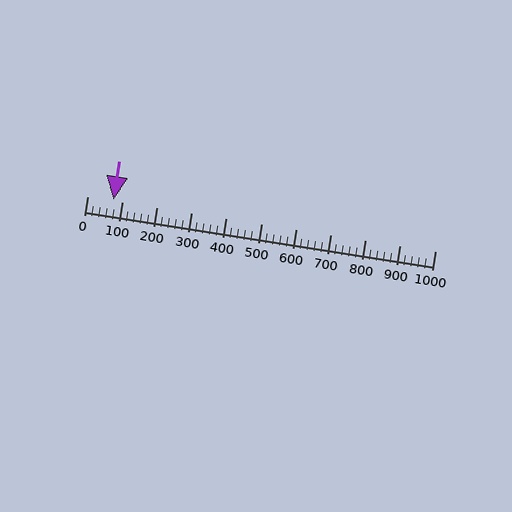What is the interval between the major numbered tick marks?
The major tick marks are spaced 100 units apart.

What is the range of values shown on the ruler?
The ruler shows values from 0 to 1000.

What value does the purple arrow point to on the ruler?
The purple arrow points to approximately 75.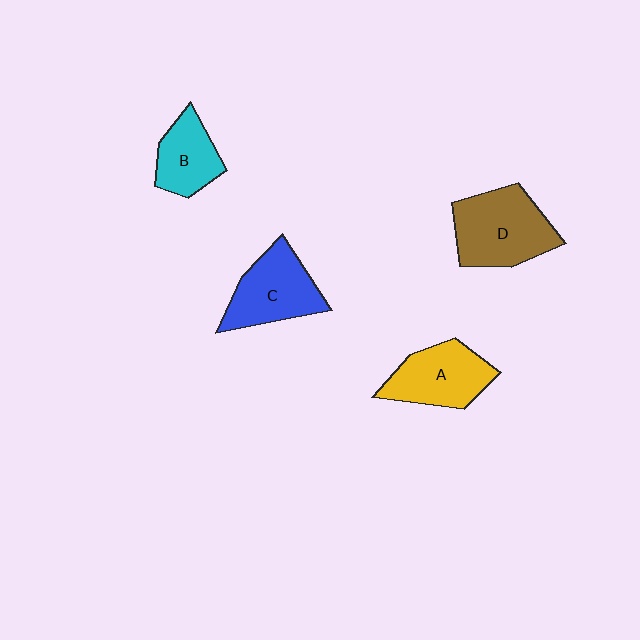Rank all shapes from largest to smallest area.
From largest to smallest: D (brown), C (blue), A (yellow), B (cyan).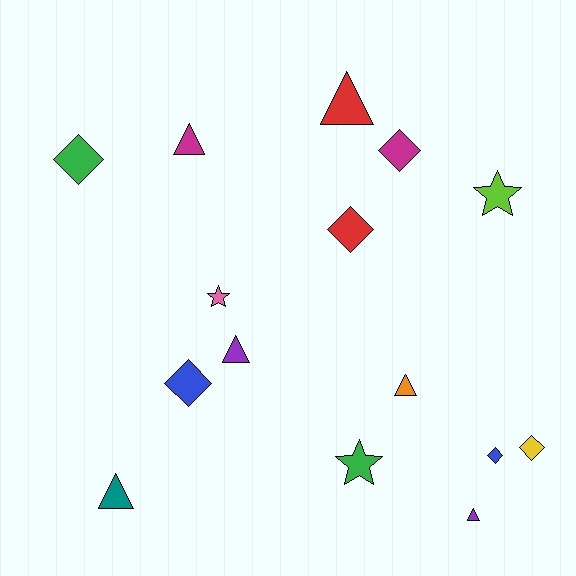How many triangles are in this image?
There are 6 triangles.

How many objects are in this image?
There are 15 objects.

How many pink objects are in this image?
There is 1 pink object.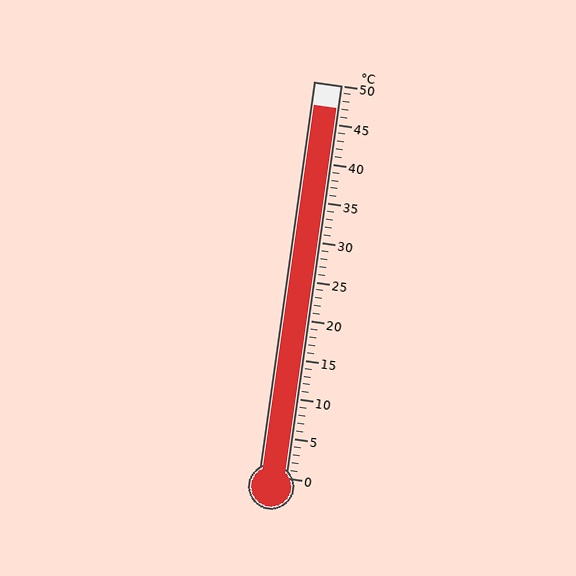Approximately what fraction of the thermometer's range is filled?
The thermometer is filled to approximately 95% of its range.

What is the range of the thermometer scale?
The thermometer scale ranges from 0°C to 50°C.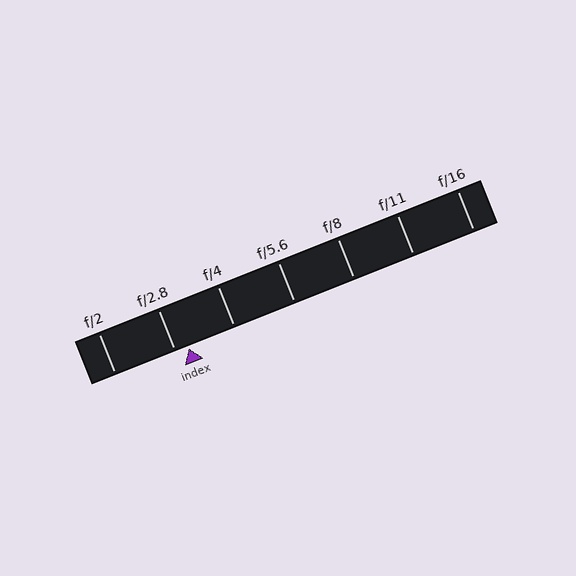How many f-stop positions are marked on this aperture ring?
There are 7 f-stop positions marked.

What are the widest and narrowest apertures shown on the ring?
The widest aperture shown is f/2 and the narrowest is f/16.